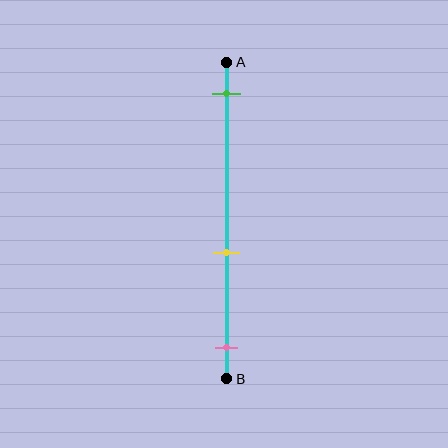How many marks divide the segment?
There are 3 marks dividing the segment.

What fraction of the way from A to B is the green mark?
The green mark is approximately 10% (0.1) of the way from A to B.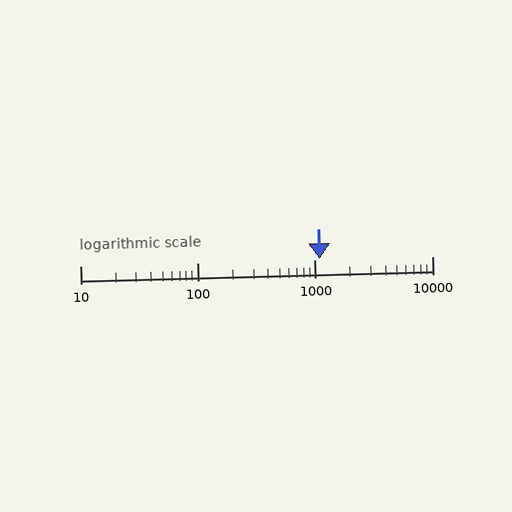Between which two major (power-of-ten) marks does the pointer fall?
The pointer is between 1000 and 10000.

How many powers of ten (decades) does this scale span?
The scale spans 3 decades, from 10 to 10000.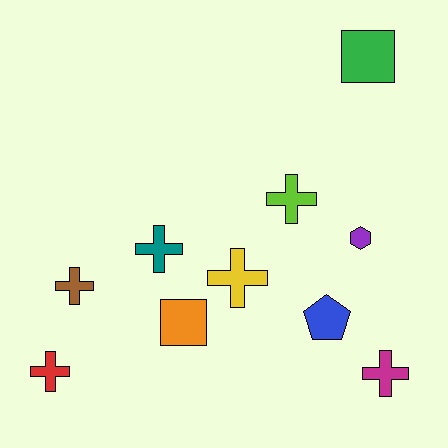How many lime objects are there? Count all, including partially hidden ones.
There is 1 lime object.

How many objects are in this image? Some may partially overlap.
There are 10 objects.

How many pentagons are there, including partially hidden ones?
There is 1 pentagon.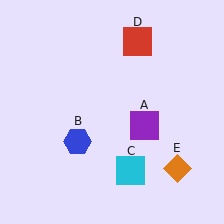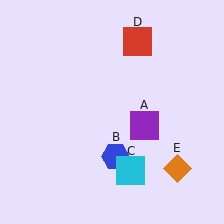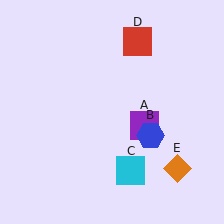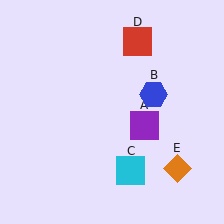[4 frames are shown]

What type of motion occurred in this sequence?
The blue hexagon (object B) rotated counterclockwise around the center of the scene.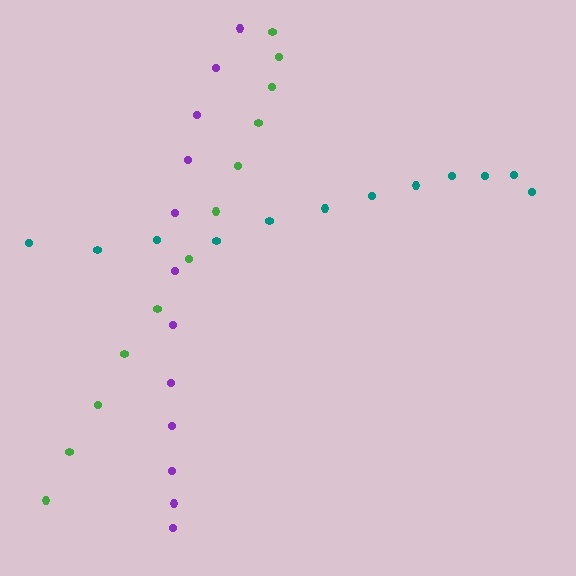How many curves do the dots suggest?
There are 3 distinct paths.